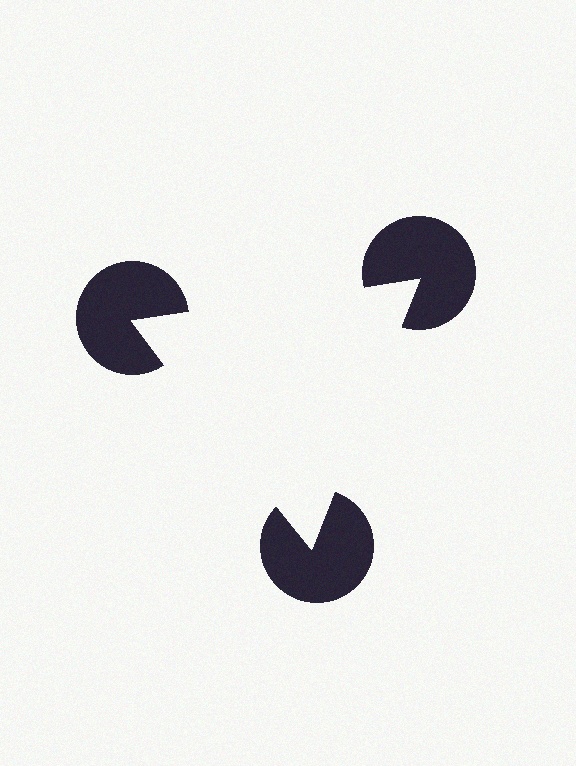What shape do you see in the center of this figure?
An illusory triangle — its edges are inferred from the aligned wedge cuts in the pac-man discs, not physically drawn.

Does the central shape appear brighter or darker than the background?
It typically appears slightly brighter than the background, even though no actual brightness change is drawn.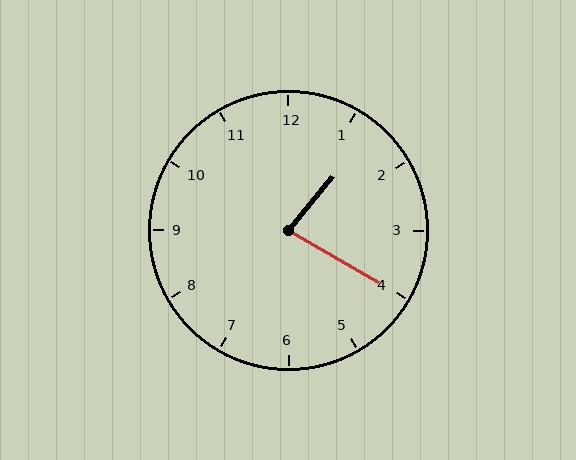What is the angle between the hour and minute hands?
Approximately 80 degrees.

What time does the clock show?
1:20.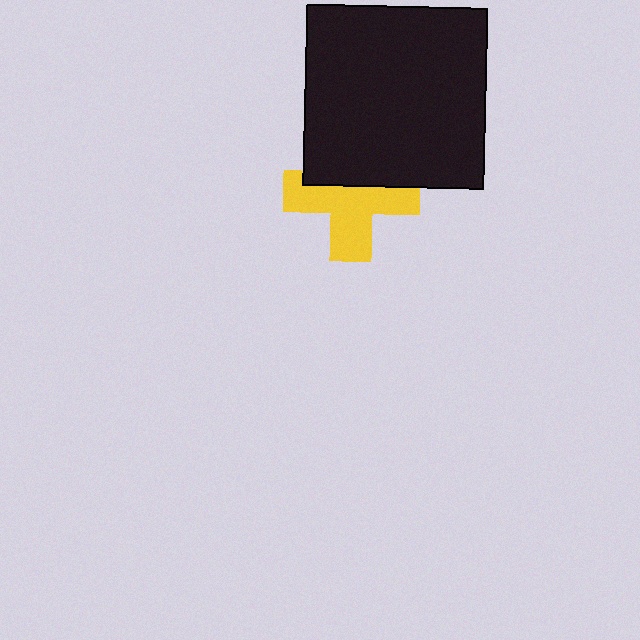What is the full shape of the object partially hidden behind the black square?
The partially hidden object is a yellow cross.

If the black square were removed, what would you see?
You would see the complete yellow cross.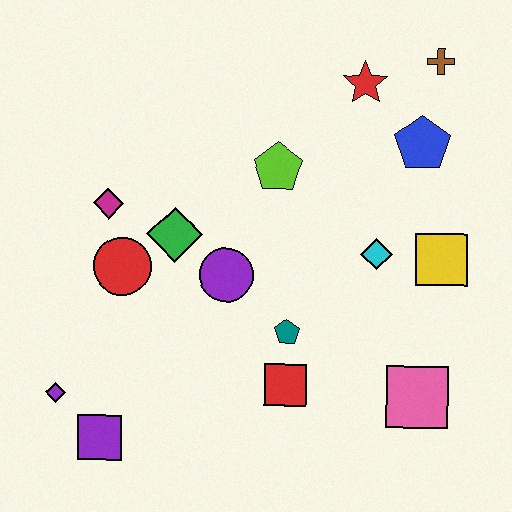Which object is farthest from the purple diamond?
The brown cross is farthest from the purple diamond.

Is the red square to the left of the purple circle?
No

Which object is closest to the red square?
The teal pentagon is closest to the red square.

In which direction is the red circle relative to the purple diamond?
The red circle is above the purple diamond.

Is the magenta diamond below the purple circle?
No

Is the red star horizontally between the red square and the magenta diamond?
No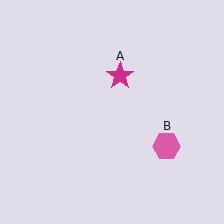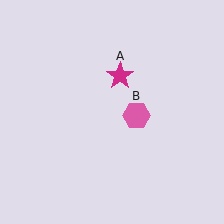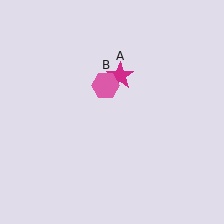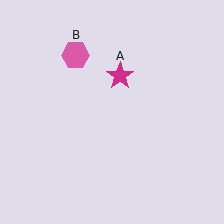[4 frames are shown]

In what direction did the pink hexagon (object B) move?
The pink hexagon (object B) moved up and to the left.